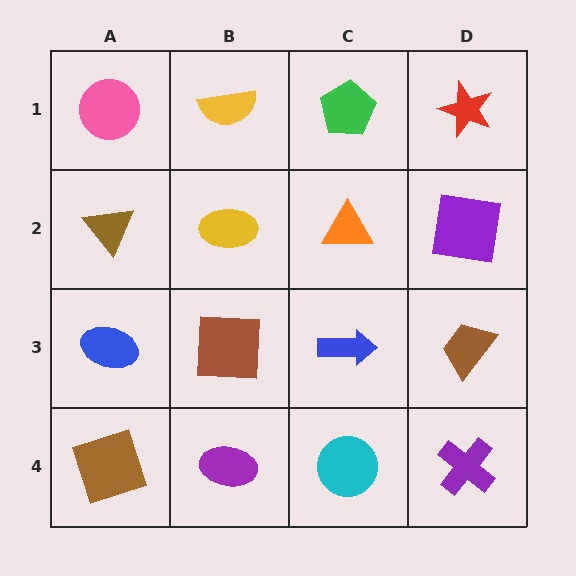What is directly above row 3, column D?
A purple square.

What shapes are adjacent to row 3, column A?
A brown triangle (row 2, column A), a brown square (row 4, column A), a brown square (row 3, column B).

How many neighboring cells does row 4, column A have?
2.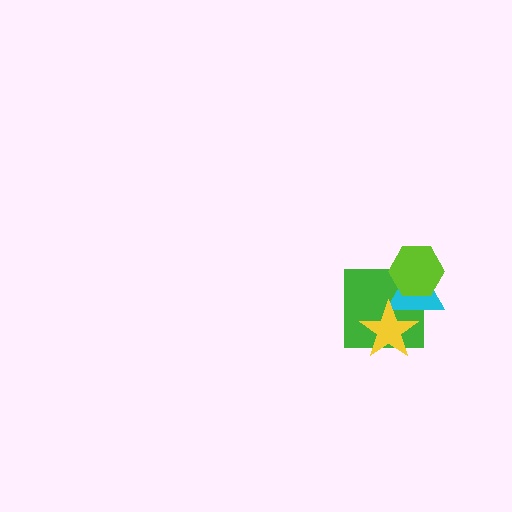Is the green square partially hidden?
Yes, it is partially covered by another shape.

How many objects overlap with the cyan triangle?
3 objects overlap with the cyan triangle.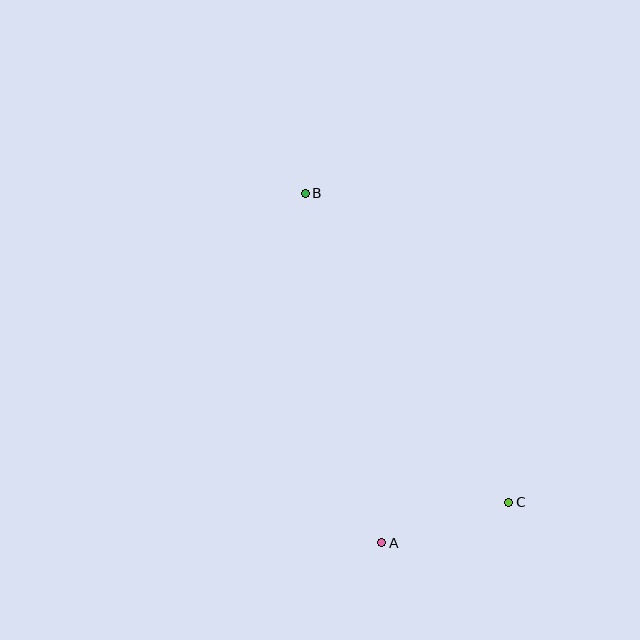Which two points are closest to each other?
Points A and C are closest to each other.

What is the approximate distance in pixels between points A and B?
The distance between A and B is approximately 358 pixels.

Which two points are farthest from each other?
Points B and C are farthest from each other.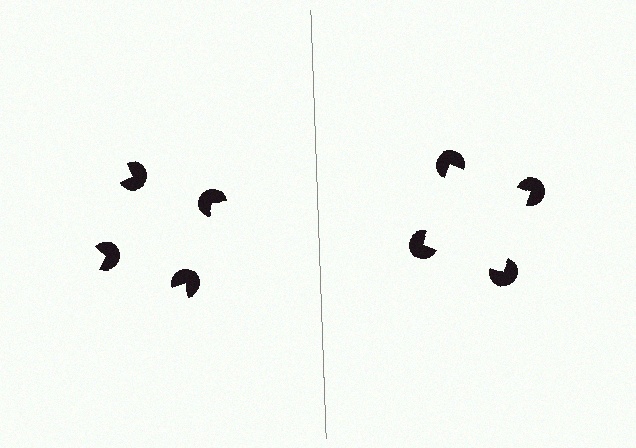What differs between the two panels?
The pac-man discs are positioned identically on both sides; only the wedge orientations differ. On the right they align to a square; on the left they are misaligned.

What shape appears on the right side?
An illusory square.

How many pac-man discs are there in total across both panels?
8 — 4 on each side.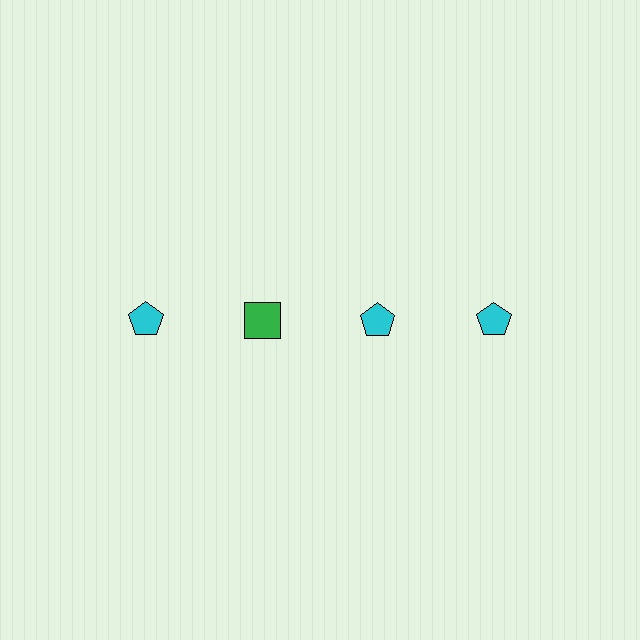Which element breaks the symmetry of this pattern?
The green square in the top row, second from left column breaks the symmetry. All other shapes are cyan pentagons.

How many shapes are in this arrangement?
There are 4 shapes arranged in a grid pattern.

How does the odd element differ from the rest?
It differs in both color (green instead of cyan) and shape (square instead of pentagon).